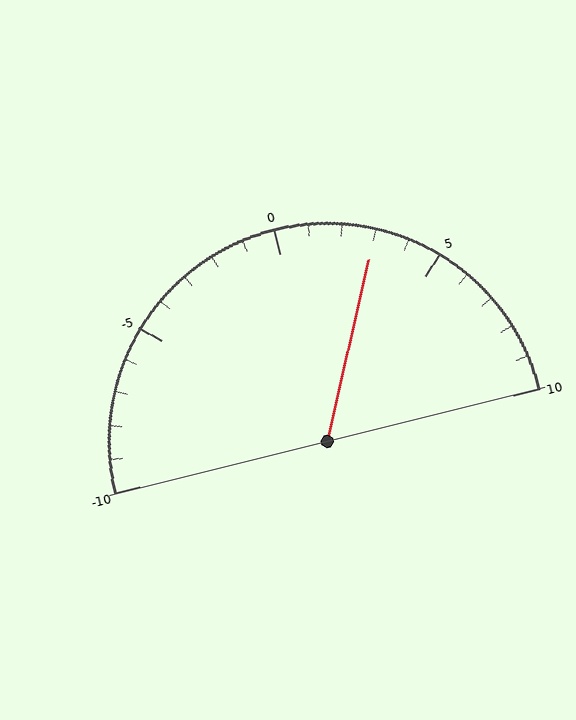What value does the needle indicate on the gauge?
The needle indicates approximately 3.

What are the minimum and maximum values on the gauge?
The gauge ranges from -10 to 10.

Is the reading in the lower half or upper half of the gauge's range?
The reading is in the upper half of the range (-10 to 10).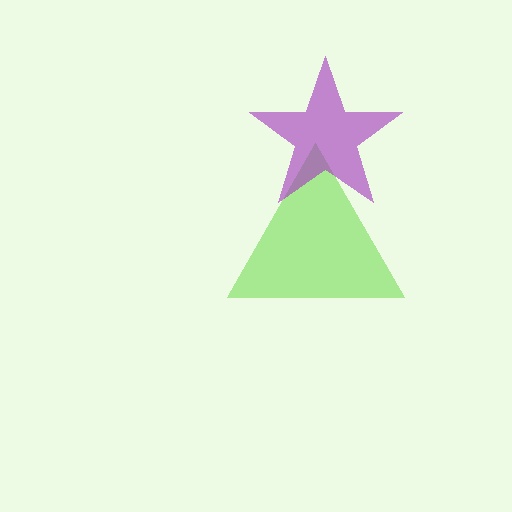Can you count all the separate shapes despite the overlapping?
Yes, there are 2 separate shapes.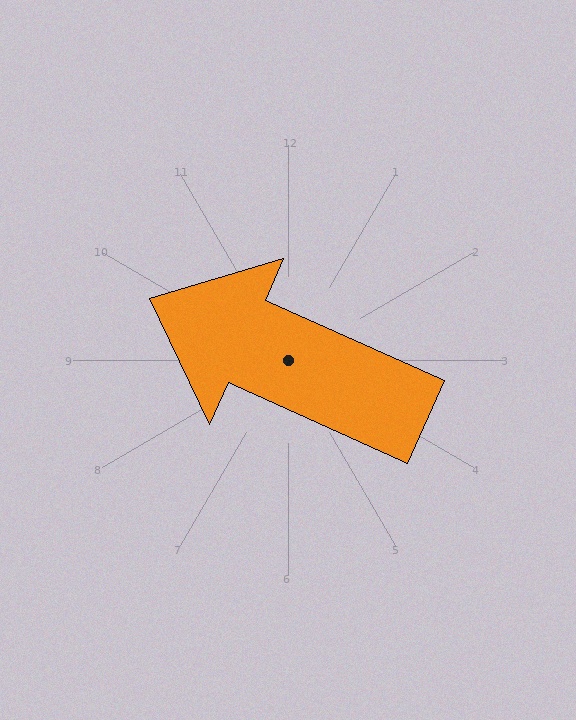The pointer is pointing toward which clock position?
Roughly 10 o'clock.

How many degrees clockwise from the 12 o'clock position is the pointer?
Approximately 294 degrees.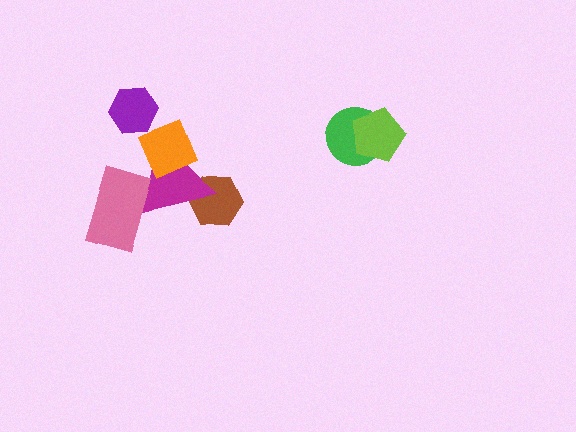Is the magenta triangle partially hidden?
Yes, it is partially covered by another shape.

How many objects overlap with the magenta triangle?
3 objects overlap with the magenta triangle.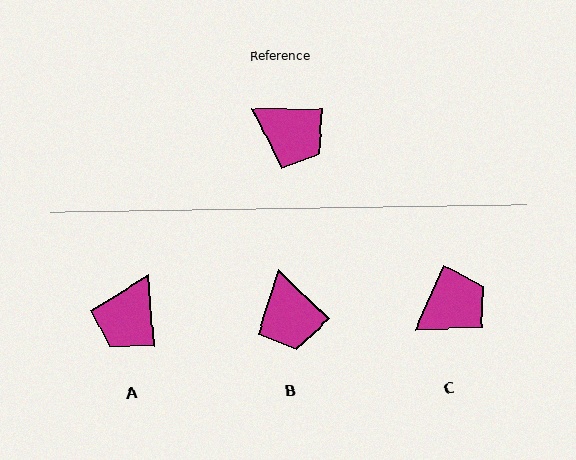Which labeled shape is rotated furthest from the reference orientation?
A, about 85 degrees away.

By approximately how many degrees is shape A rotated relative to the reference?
Approximately 85 degrees clockwise.